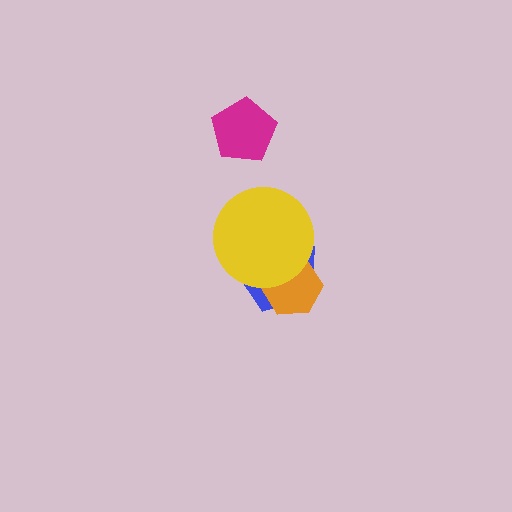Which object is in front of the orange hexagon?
The yellow circle is in front of the orange hexagon.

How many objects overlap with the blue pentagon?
2 objects overlap with the blue pentagon.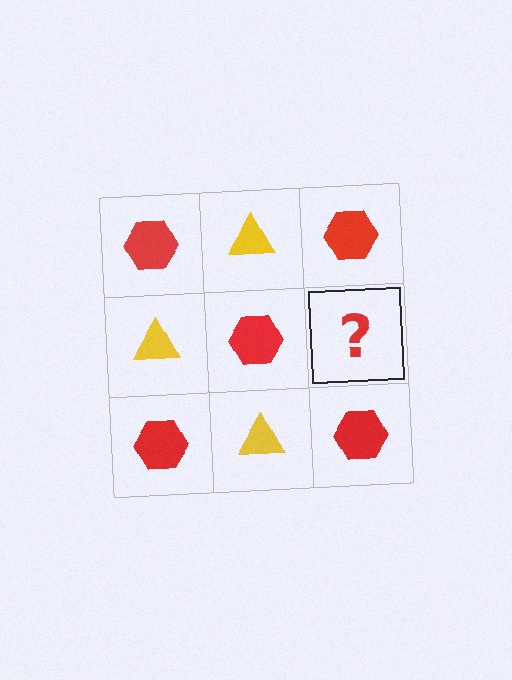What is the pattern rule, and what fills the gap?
The rule is that it alternates red hexagon and yellow triangle in a checkerboard pattern. The gap should be filled with a yellow triangle.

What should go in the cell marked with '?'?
The missing cell should contain a yellow triangle.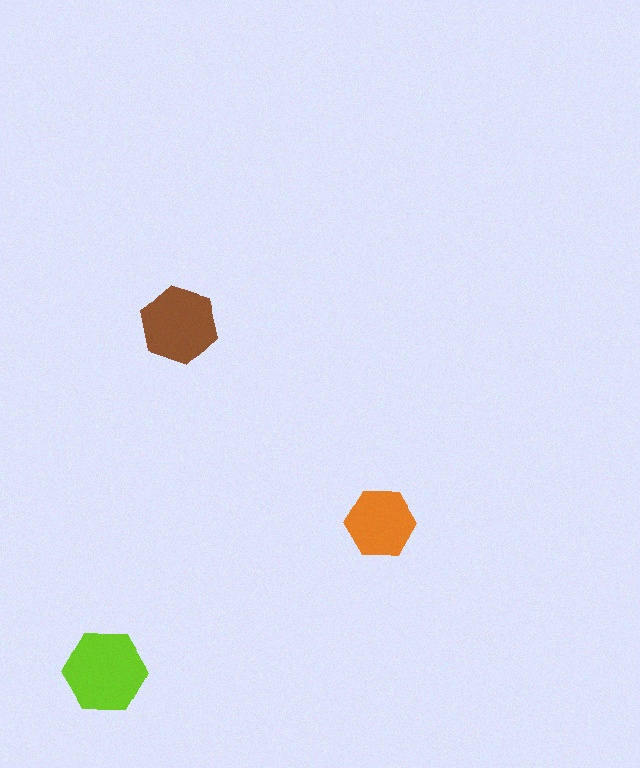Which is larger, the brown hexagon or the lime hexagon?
The lime one.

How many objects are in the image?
There are 3 objects in the image.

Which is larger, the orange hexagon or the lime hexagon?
The lime one.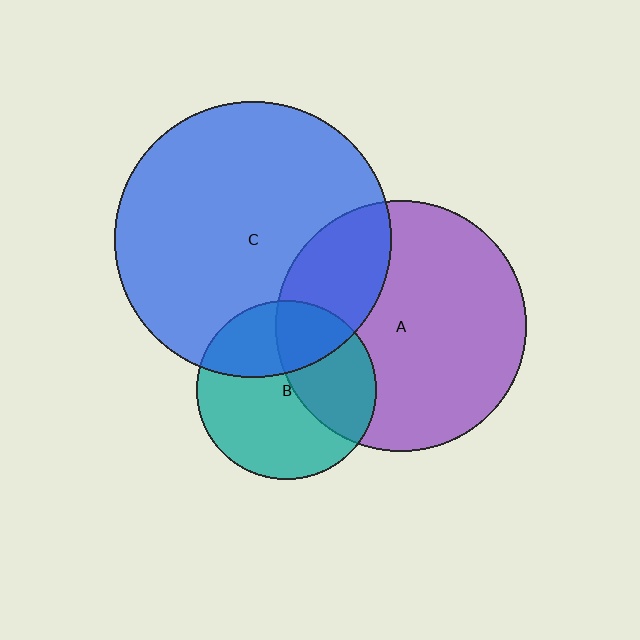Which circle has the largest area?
Circle C (blue).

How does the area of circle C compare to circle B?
Approximately 2.4 times.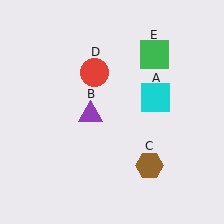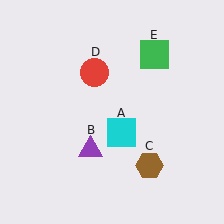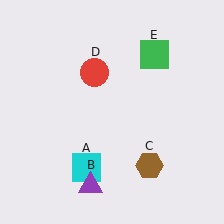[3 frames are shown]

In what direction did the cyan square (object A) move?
The cyan square (object A) moved down and to the left.